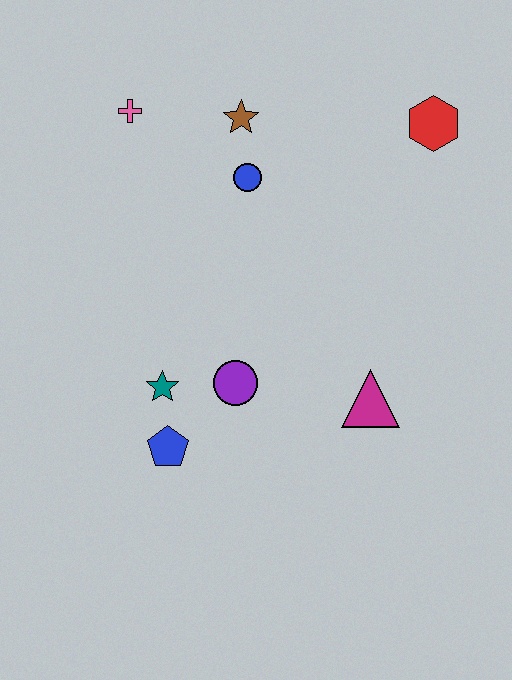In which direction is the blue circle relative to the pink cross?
The blue circle is to the right of the pink cross.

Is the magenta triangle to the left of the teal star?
No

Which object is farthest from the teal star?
The red hexagon is farthest from the teal star.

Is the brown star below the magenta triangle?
No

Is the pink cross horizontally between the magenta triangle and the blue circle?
No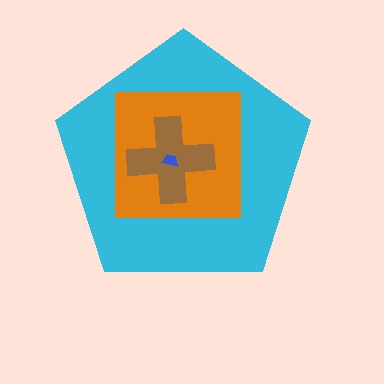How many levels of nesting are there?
4.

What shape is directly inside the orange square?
The brown cross.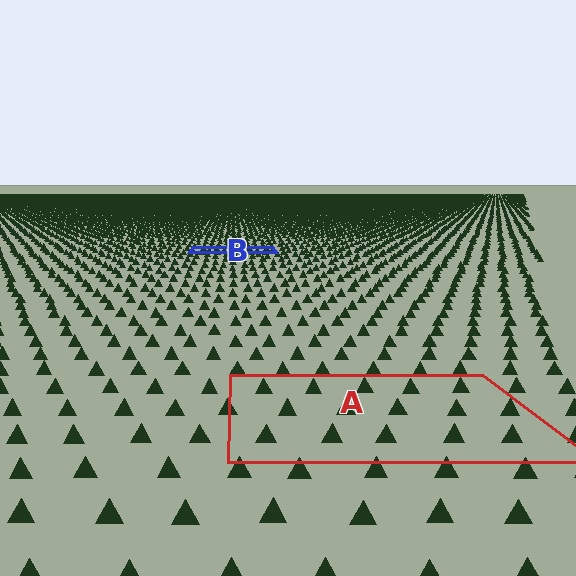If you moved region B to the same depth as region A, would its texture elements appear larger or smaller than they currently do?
They would appear larger. At a closer depth, the same texture elements are projected at a bigger on-screen size.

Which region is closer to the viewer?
Region A is closer. The texture elements there are larger and more spread out.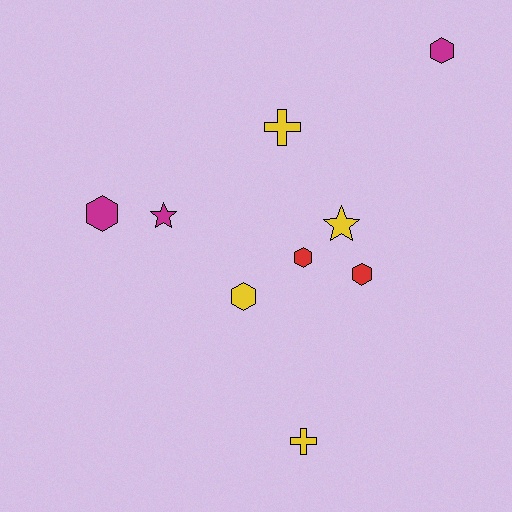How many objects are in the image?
There are 9 objects.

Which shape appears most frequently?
Hexagon, with 5 objects.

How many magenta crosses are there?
There are no magenta crosses.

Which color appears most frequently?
Yellow, with 4 objects.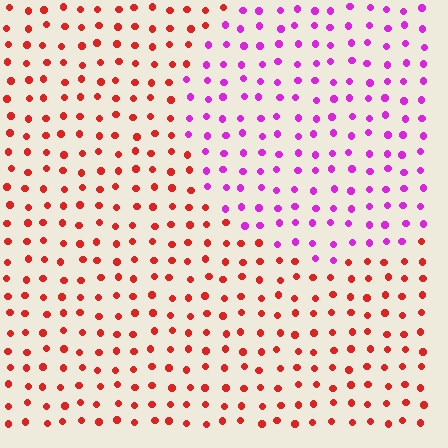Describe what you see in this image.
The image is filled with small red elements in a uniform arrangement. A circle-shaped region is visible where the elements are tinted to a slightly different hue, forming a subtle color boundary.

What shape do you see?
I see a circle.